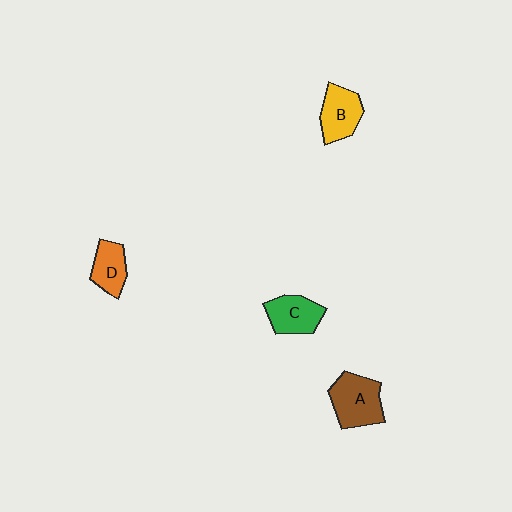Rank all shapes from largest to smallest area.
From largest to smallest: A (brown), B (yellow), C (green), D (orange).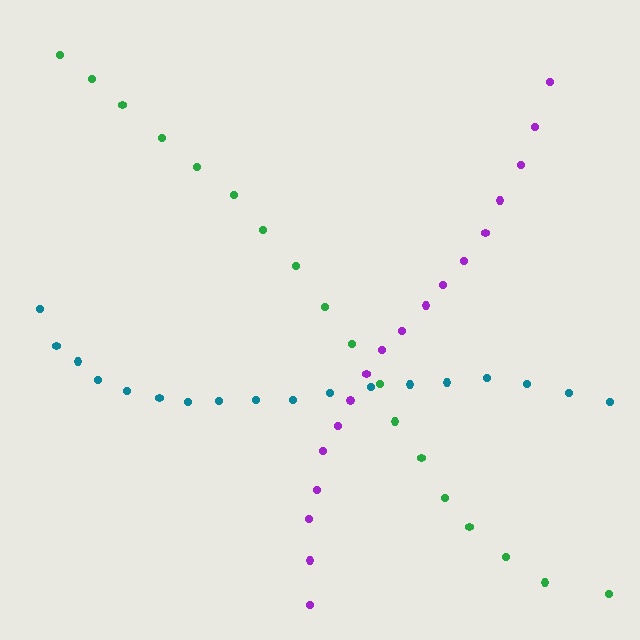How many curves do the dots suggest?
There are 3 distinct paths.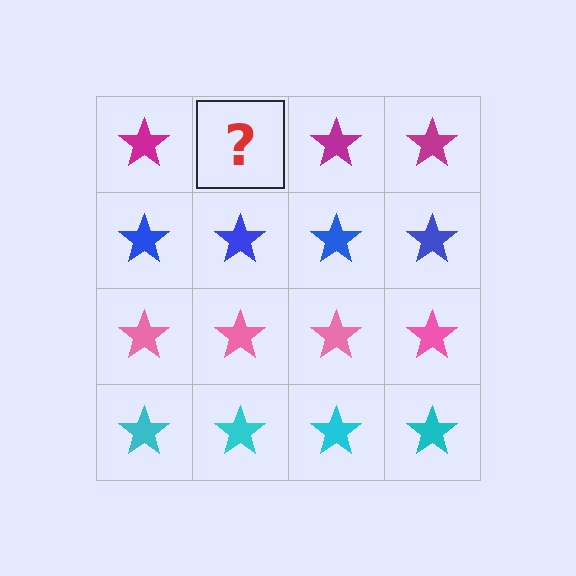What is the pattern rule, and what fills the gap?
The rule is that each row has a consistent color. The gap should be filled with a magenta star.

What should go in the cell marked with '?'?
The missing cell should contain a magenta star.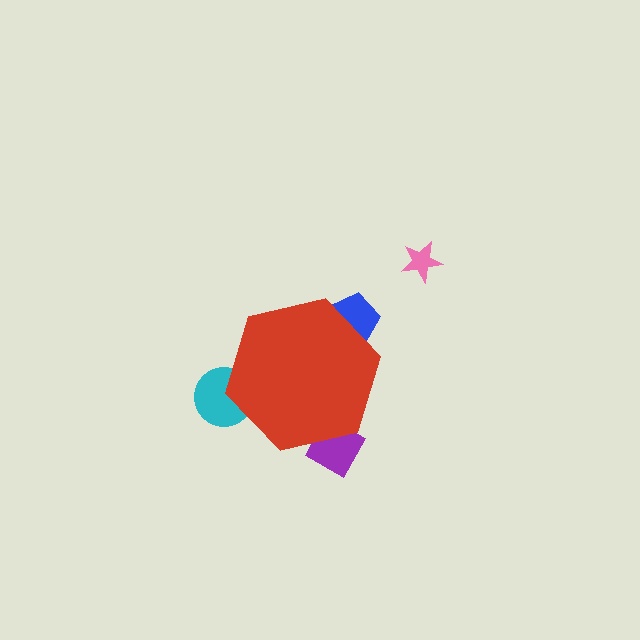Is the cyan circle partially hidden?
Yes, the cyan circle is partially hidden behind the red hexagon.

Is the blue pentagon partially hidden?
Yes, the blue pentagon is partially hidden behind the red hexagon.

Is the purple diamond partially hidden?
Yes, the purple diamond is partially hidden behind the red hexagon.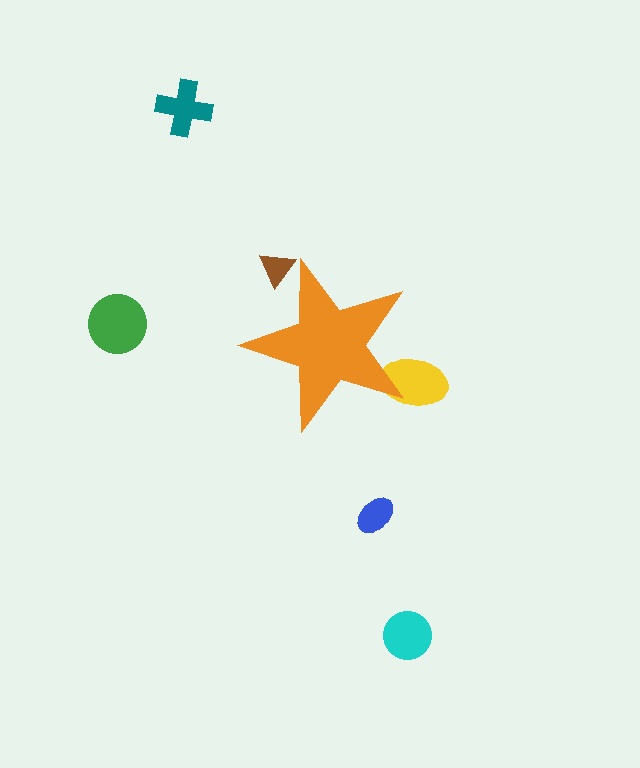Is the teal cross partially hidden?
No, the teal cross is fully visible.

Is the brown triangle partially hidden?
Yes, the brown triangle is partially hidden behind the orange star.